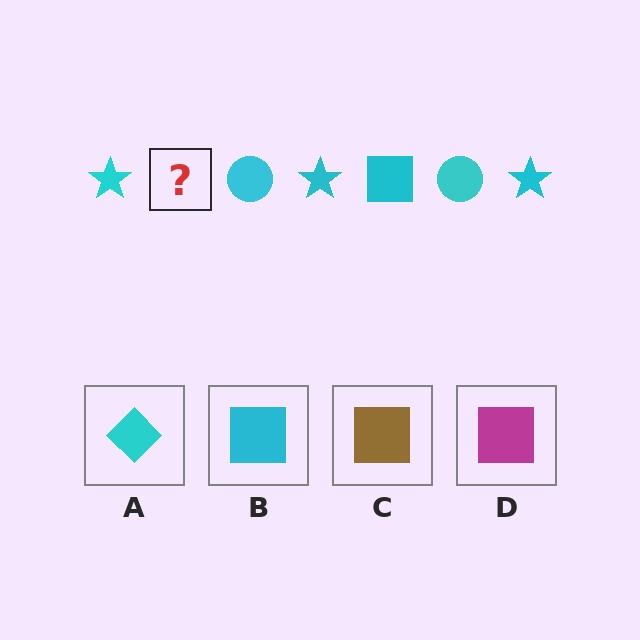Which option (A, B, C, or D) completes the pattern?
B.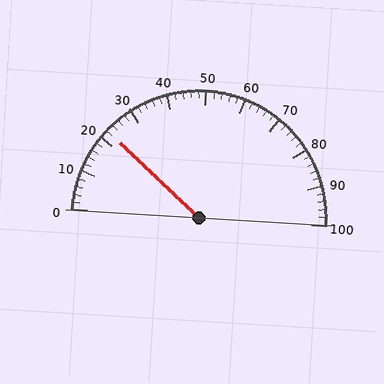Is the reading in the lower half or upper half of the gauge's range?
The reading is in the lower half of the range (0 to 100).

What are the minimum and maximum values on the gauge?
The gauge ranges from 0 to 100.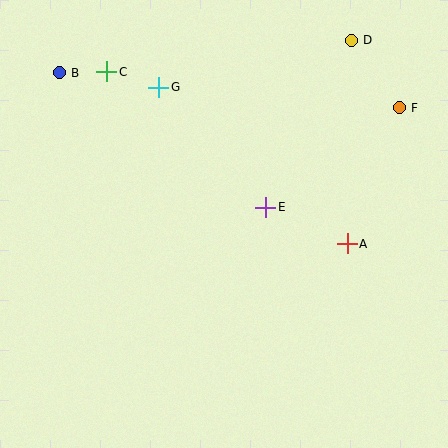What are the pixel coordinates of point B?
Point B is at (59, 73).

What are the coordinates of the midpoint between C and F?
The midpoint between C and F is at (253, 90).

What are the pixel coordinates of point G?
Point G is at (159, 87).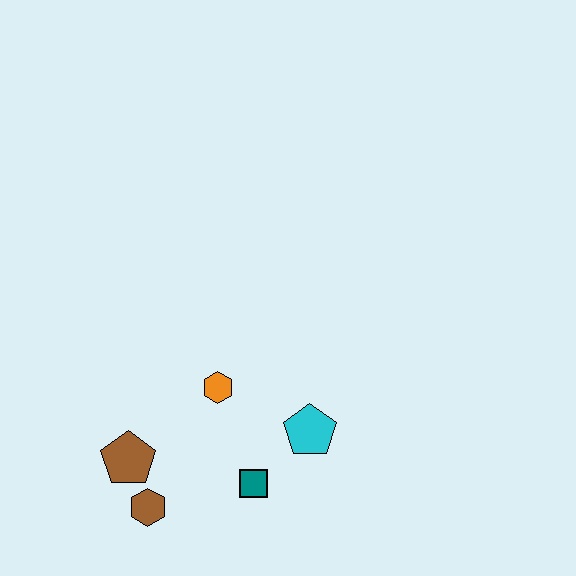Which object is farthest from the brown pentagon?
The cyan pentagon is farthest from the brown pentagon.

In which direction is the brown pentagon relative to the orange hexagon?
The brown pentagon is to the left of the orange hexagon.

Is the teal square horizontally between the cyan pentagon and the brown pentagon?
Yes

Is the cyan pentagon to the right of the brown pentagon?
Yes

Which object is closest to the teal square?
The cyan pentagon is closest to the teal square.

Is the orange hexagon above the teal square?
Yes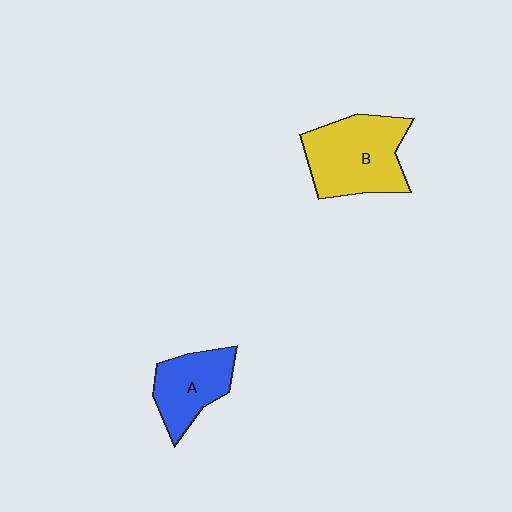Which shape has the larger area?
Shape B (yellow).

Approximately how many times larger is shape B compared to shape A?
Approximately 1.5 times.